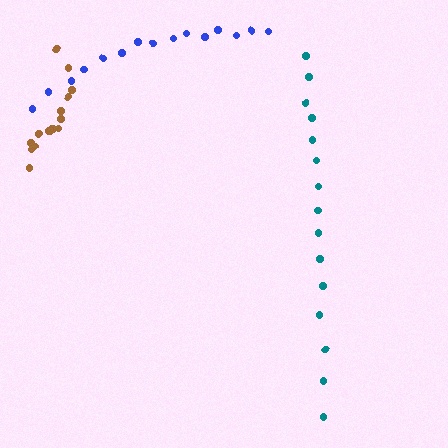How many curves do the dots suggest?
There are 3 distinct paths.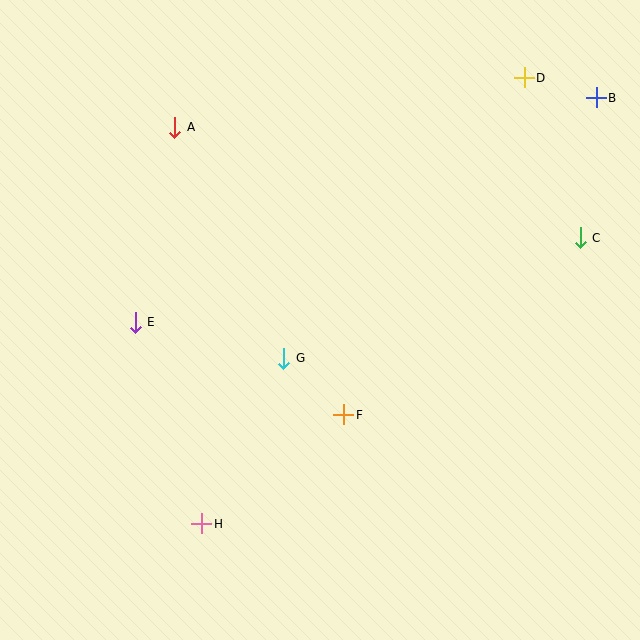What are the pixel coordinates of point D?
Point D is at (524, 78).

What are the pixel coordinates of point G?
Point G is at (284, 358).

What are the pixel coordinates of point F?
Point F is at (344, 415).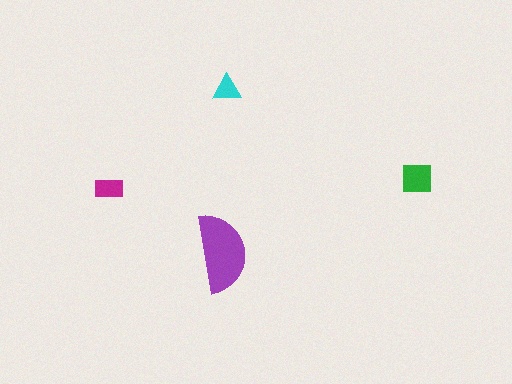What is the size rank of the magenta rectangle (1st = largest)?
3rd.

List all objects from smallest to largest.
The cyan triangle, the magenta rectangle, the green square, the purple semicircle.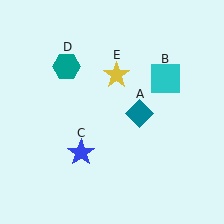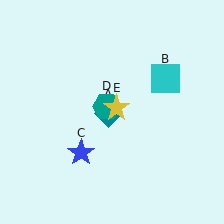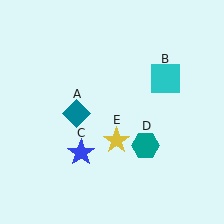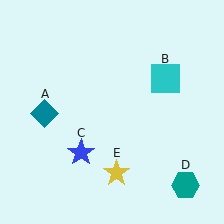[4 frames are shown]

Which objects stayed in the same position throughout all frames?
Cyan square (object B) and blue star (object C) remained stationary.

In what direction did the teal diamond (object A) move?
The teal diamond (object A) moved left.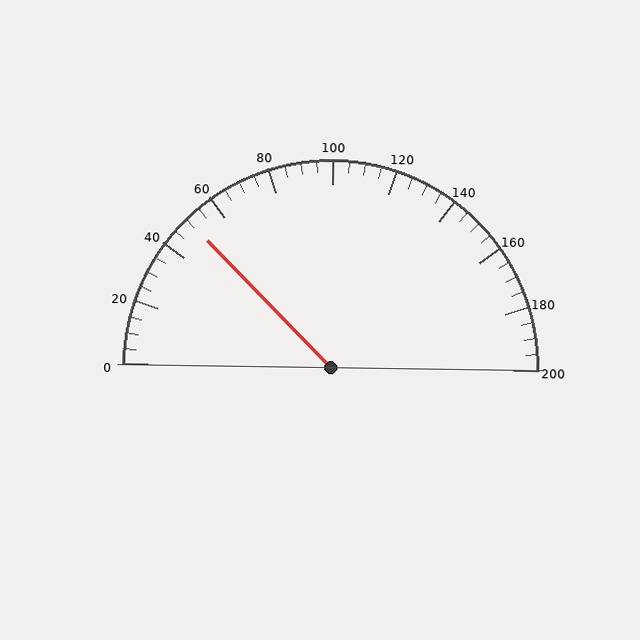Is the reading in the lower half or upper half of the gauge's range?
The reading is in the lower half of the range (0 to 200).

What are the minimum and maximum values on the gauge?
The gauge ranges from 0 to 200.